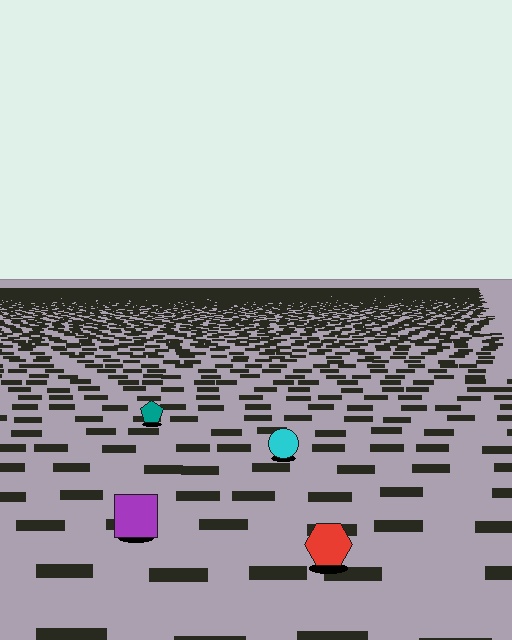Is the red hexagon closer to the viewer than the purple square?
Yes. The red hexagon is closer — you can tell from the texture gradient: the ground texture is coarser near it.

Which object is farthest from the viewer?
The teal pentagon is farthest from the viewer. It appears smaller and the ground texture around it is denser.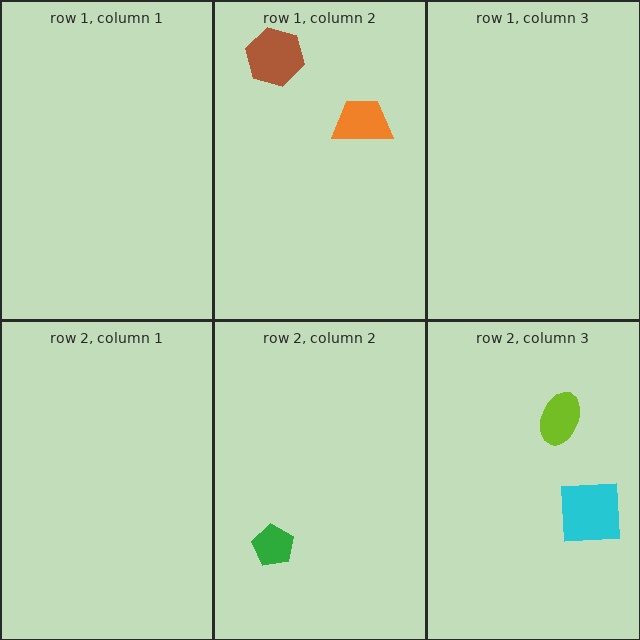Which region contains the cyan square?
The row 2, column 3 region.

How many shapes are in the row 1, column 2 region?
2.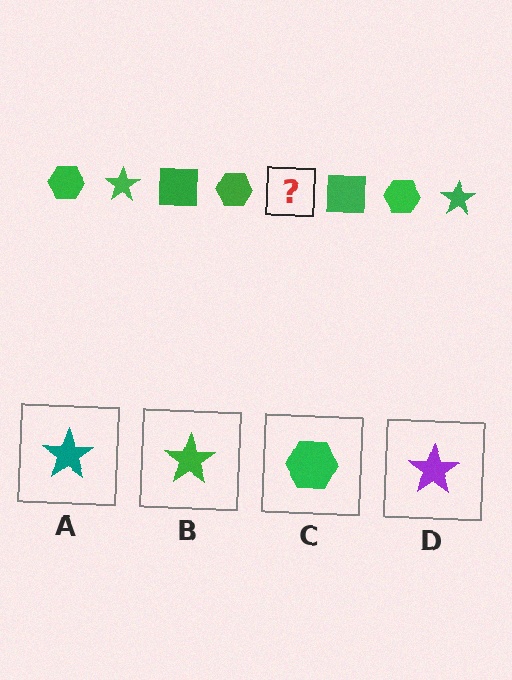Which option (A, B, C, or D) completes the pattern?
B.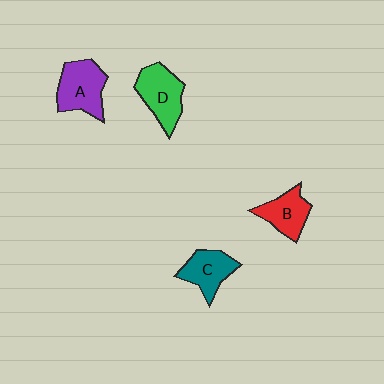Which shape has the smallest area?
Shape B (red).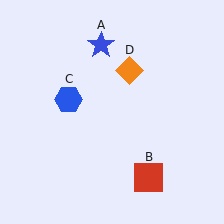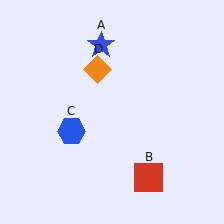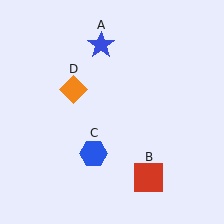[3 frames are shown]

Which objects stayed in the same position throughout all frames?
Blue star (object A) and red square (object B) remained stationary.